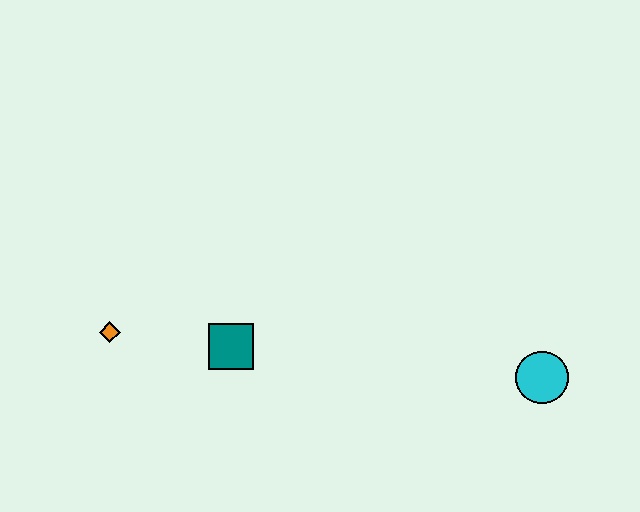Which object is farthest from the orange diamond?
The cyan circle is farthest from the orange diamond.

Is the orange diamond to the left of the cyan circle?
Yes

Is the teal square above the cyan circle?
Yes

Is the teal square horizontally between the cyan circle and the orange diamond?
Yes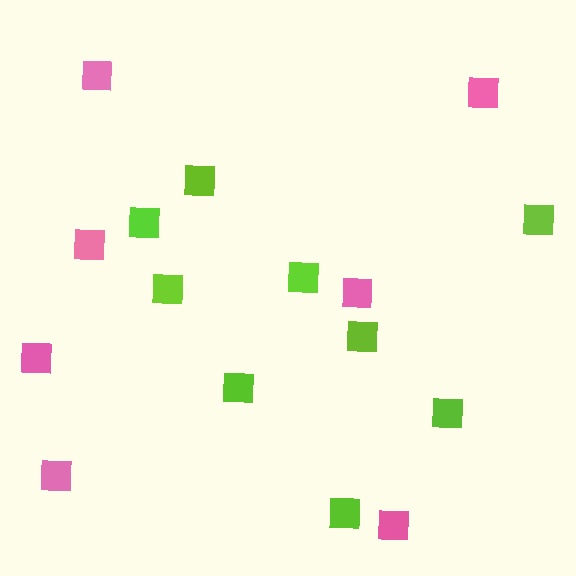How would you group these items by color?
There are 2 groups: one group of pink squares (7) and one group of lime squares (9).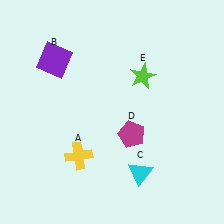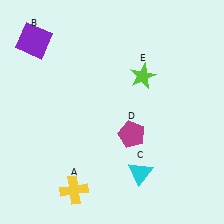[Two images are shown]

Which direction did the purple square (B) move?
The purple square (B) moved left.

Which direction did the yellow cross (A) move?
The yellow cross (A) moved down.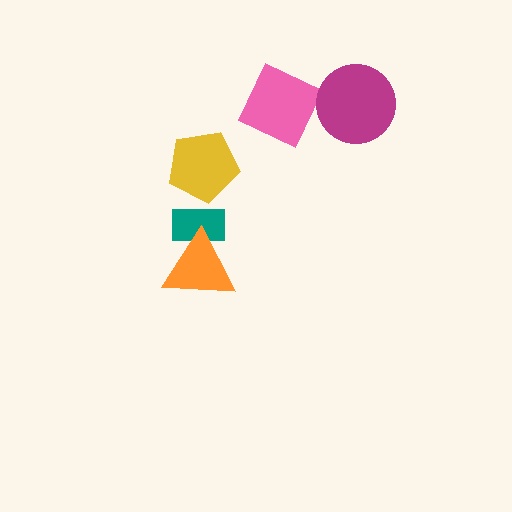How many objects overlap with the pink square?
0 objects overlap with the pink square.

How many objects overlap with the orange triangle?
1 object overlaps with the orange triangle.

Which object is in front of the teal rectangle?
The orange triangle is in front of the teal rectangle.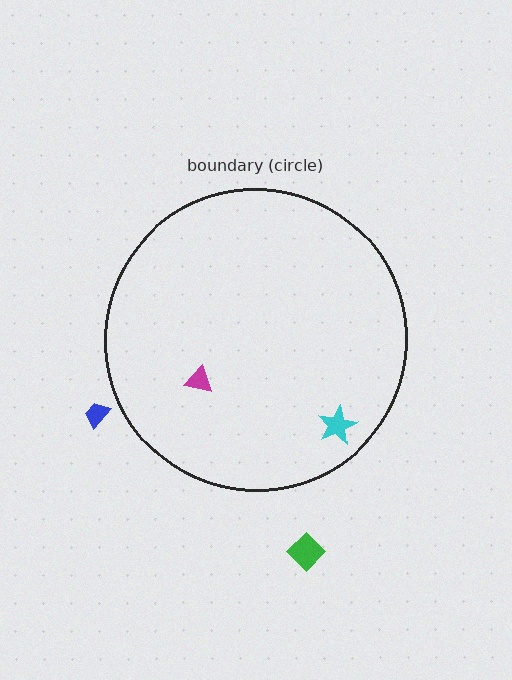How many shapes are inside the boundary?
2 inside, 2 outside.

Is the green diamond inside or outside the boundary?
Outside.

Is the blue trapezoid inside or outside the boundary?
Outside.